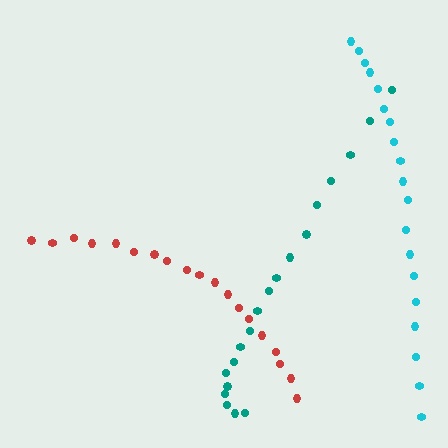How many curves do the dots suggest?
There are 3 distinct paths.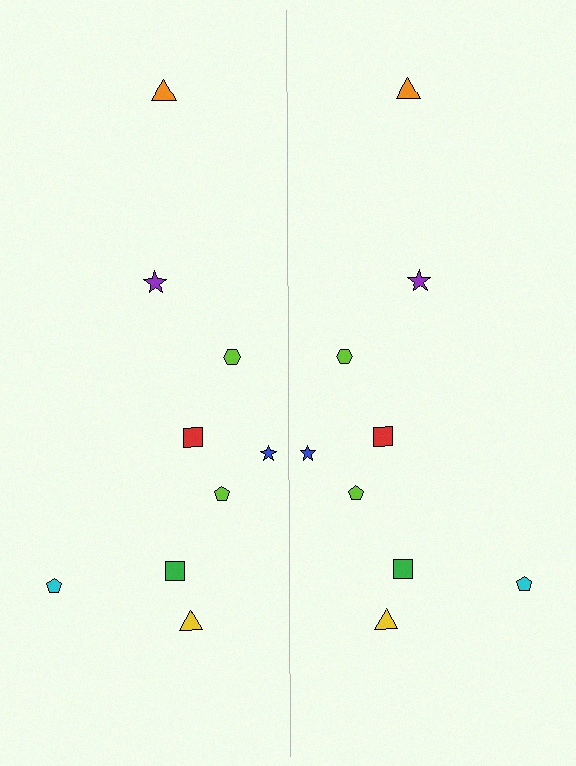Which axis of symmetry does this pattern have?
The pattern has a vertical axis of symmetry running through the center of the image.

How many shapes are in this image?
There are 18 shapes in this image.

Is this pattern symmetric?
Yes, this pattern has bilateral (reflection) symmetry.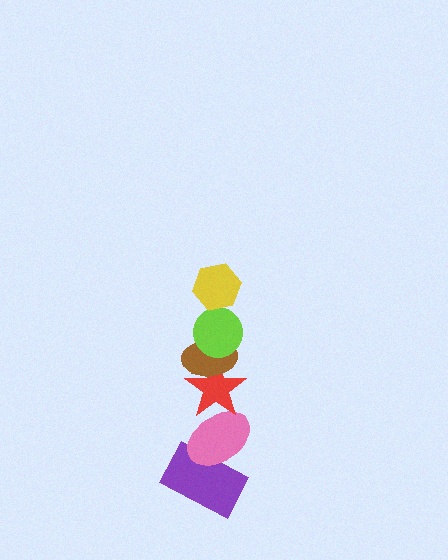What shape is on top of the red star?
The brown ellipse is on top of the red star.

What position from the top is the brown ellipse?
The brown ellipse is 3rd from the top.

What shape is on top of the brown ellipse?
The lime circle is on top of the brown ellipse.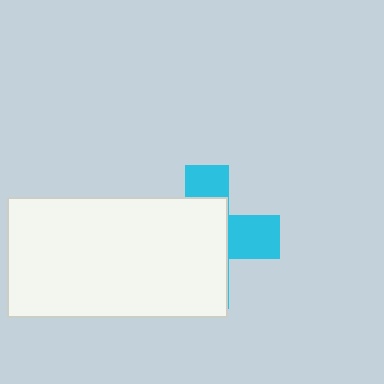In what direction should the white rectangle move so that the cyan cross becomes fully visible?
The white rectangle should move left. That is the shortest direction to clear the overlap and leave the cyan cross fully visible.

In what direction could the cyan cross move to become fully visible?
The cyan cross could move right. That would shift it out from behind the white rectangle entirely.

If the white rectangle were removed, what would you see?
You would see the complete cyan cross.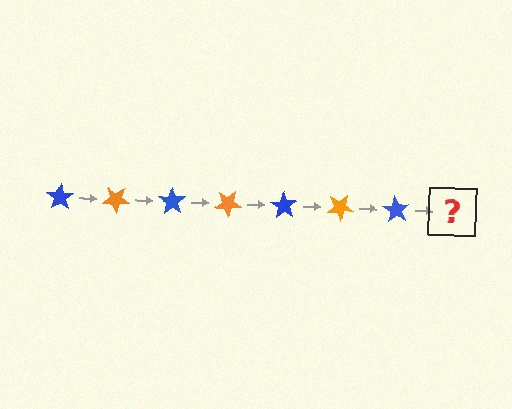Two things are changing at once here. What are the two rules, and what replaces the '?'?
The two rules are that it rotates 35 degrees each step and the color cycles through blue and orange. The '?' should be an orange star, rotated 245 degrees from the start.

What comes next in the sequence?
The next element should be an orange star, rotated 245 degrees from the start.